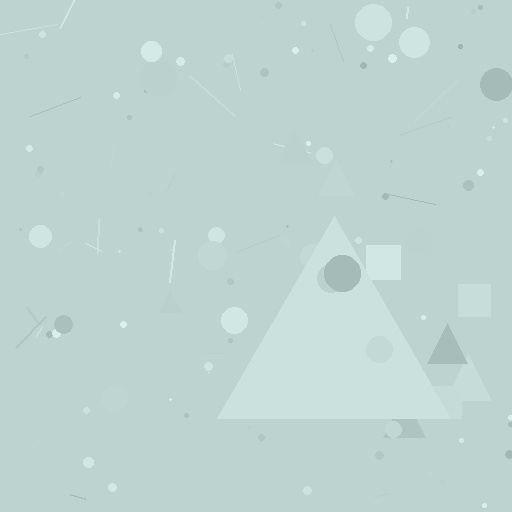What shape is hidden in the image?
A triangle is hidden in the image.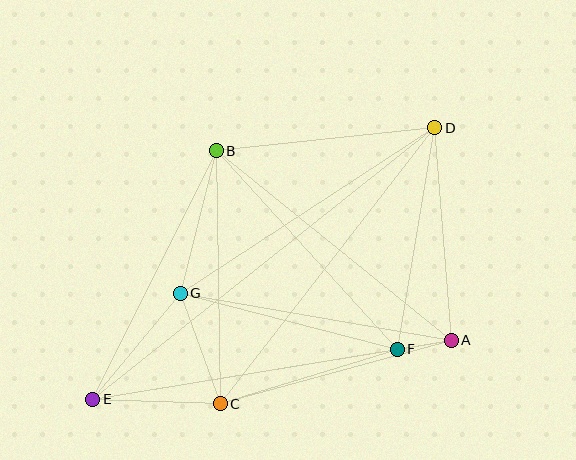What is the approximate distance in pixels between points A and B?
The distance between A and B is approximately 302 pixels.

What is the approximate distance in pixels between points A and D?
The distance between A and D is approximately 213 pixels.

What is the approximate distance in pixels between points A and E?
The distance between A and E is approximately 364 pixels.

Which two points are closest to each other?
Points A and F are closest to each other.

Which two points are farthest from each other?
Points D and E are farthest from each other.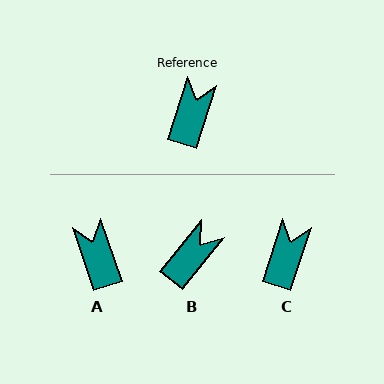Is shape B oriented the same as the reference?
No, it is off by about 21 degrees.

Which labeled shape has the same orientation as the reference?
C.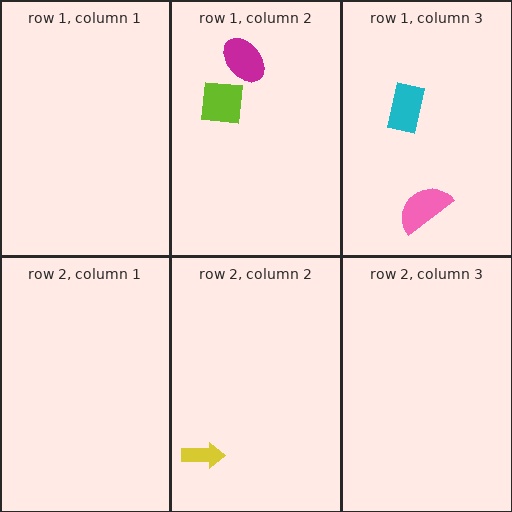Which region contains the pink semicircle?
The row 1, column 3 region.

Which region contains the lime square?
The row 1, column 2 region.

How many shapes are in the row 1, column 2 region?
2.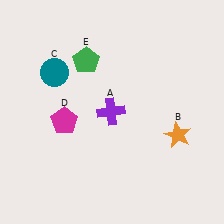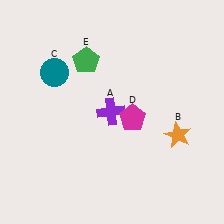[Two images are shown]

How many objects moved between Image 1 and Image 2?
1 object moved between the two images.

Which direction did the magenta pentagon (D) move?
The magenta pentagon (D) moved right.